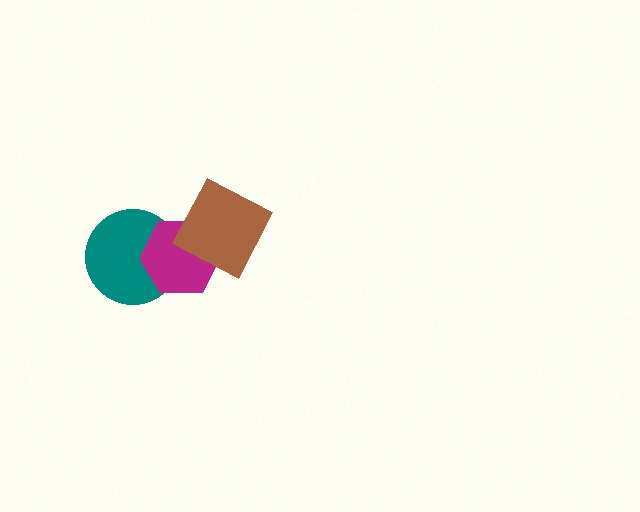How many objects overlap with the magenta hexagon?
2 objects overlap with the magenta hexagon.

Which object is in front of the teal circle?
The magenta hexagon is in front of the teal circle.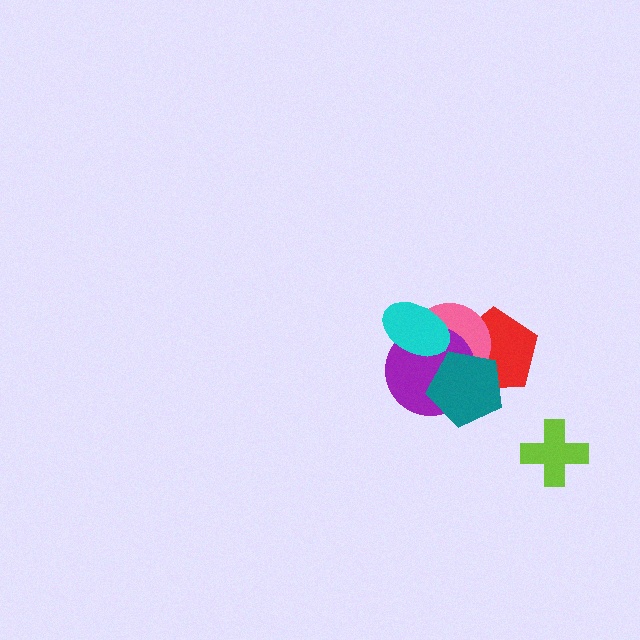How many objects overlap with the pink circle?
4 objects overlap with the pink circle.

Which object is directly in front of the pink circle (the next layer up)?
The purple circle is directly in front of the pink circle.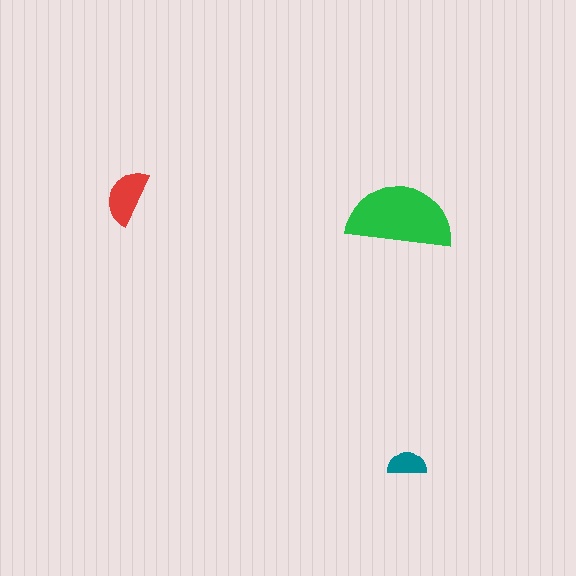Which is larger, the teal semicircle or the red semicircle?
The red one.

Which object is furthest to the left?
The red semicircle is leftmost.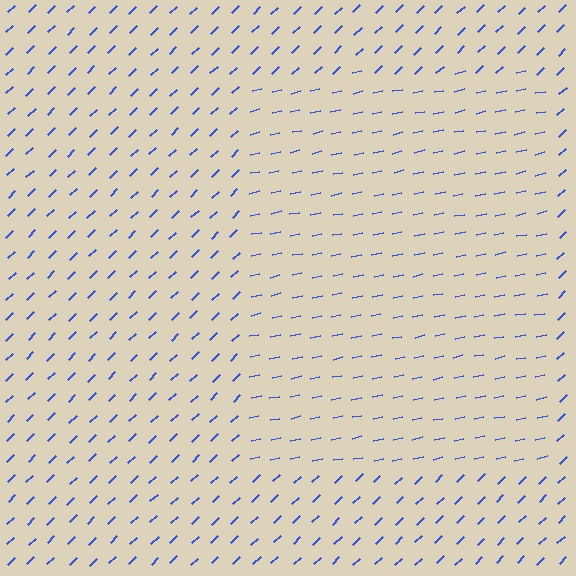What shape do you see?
I see a rectangle.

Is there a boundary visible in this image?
Yes, there is a texture boundary formed by a change in line orientation.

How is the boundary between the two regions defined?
The boundary is defined purely by a change in line orientation (approximately 32 degrees difference). All lines are the same color and thickness.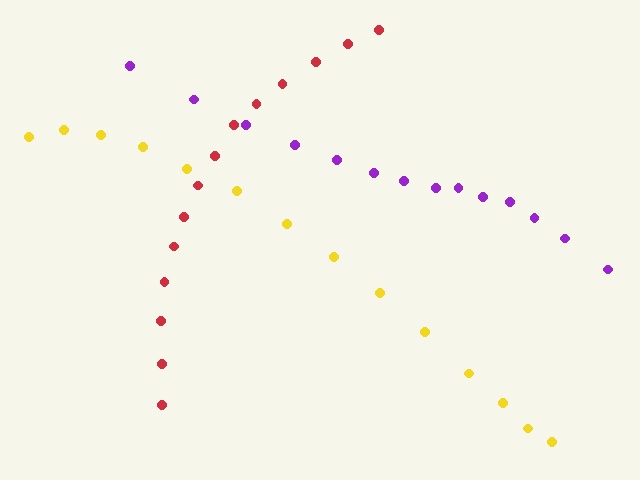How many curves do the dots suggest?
There are 3 distinct paths.